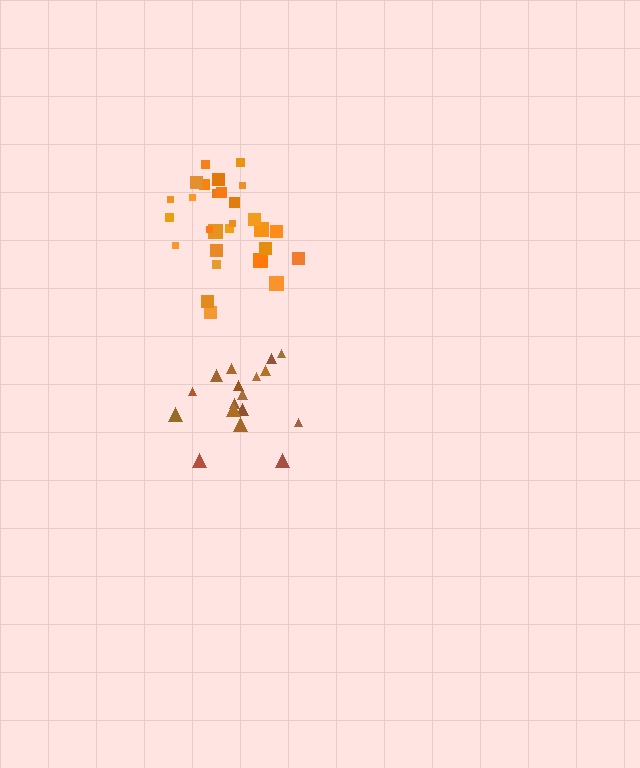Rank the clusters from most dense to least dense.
orange, brown.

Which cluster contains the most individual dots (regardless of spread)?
Orange (29).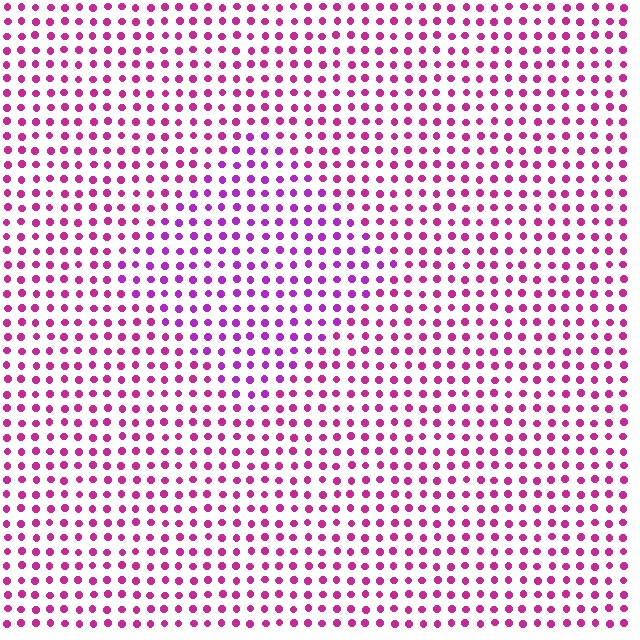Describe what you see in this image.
The image is filled with small magenta elements in a uniform arrangement. A diamond-shaped region is visible where the elements are tinted to a slightly different hue, forming a subtle color boundary.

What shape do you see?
I see a diamond.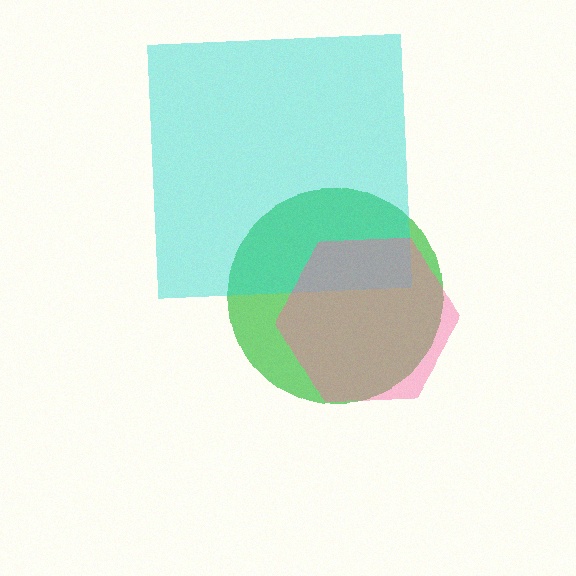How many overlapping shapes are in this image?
There are 3 overlapping shapes in the image.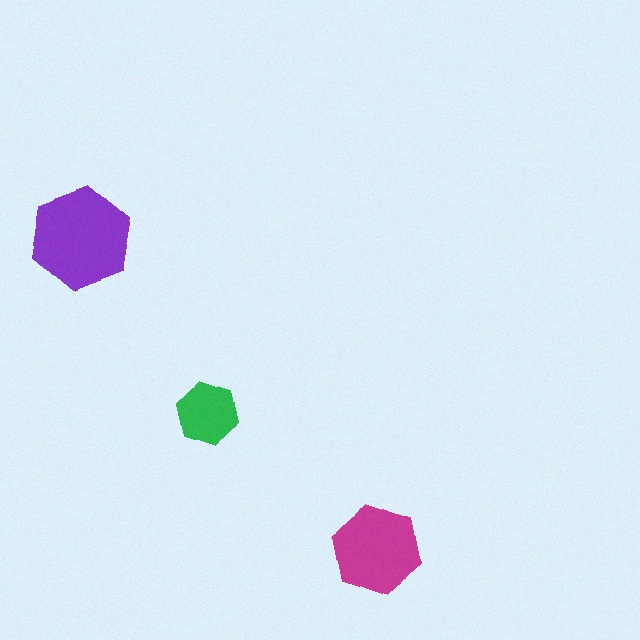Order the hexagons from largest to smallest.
the purple one, the magenta one, the green one.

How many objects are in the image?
There are 3 objects in the image.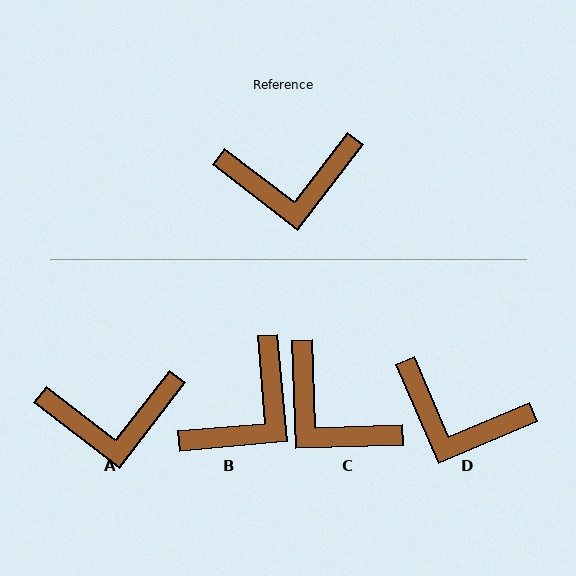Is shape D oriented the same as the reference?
No, it is off by about 29 degrees.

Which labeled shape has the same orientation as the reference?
A.